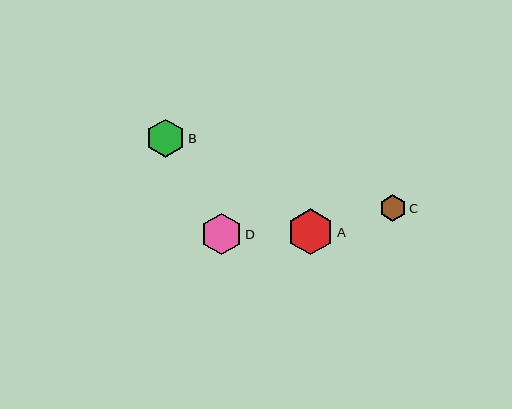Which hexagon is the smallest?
Hexagon C is the smallest with a size of approximately 27 pixels.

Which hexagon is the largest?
Hexagon A is the largest with a size of approximately 46 pixels.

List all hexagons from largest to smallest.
From largest to smallest: A, D, B, C.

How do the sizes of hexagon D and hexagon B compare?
Hexagon D and hexagon B are approximately the same size.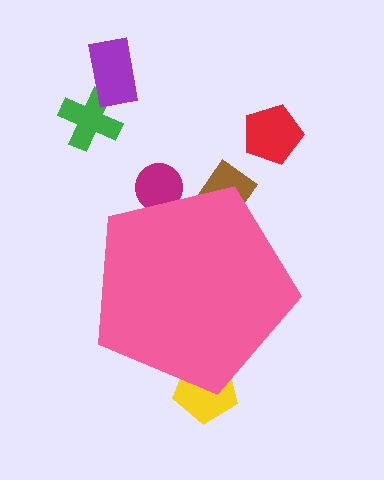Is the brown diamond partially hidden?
Yes, the brown diamond is partially hidden behind the pink pentagon.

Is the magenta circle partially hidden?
Yes, the magenta circle is partially hidden behind the pink pentagon.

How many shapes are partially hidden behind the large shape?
3 shapes are partially hidden.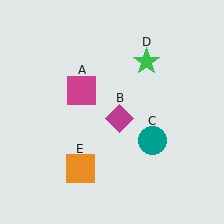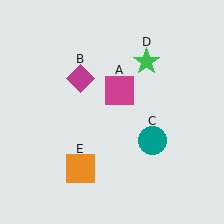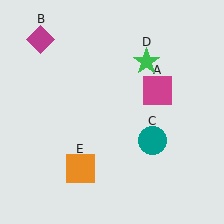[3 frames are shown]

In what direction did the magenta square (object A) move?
The magenta square (object A) moved right.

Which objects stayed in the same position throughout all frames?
Teal circle (object C) and green star (object D) and orange square (object E) remained stationary.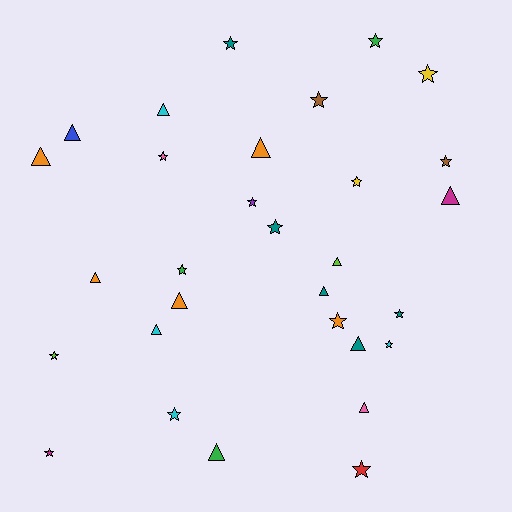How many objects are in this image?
There are 30 objects.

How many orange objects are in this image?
There are 5 orange objects.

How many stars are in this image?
There are 17 stars.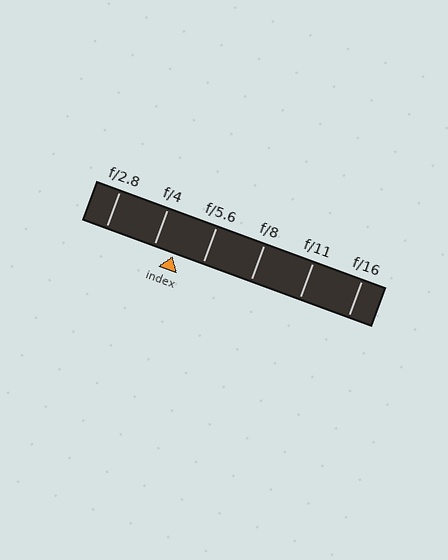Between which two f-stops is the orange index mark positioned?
The index mark is between f/4 and f/5.6.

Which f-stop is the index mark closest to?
The index mark is closest to f/4.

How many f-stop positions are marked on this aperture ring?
There are 6 f-stop positions marked.